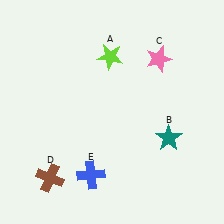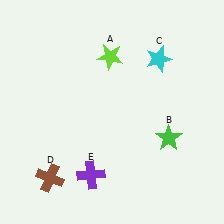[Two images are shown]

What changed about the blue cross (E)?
In Image 1, E is blue. In Image 2, it changed to purple.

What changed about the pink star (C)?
In Image 1, C is pink. In Image 2, it changed to cyan.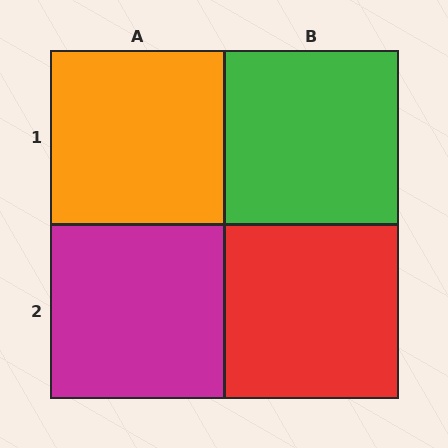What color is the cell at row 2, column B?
Red.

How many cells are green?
1 cell is green.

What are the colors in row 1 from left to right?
Orange, green.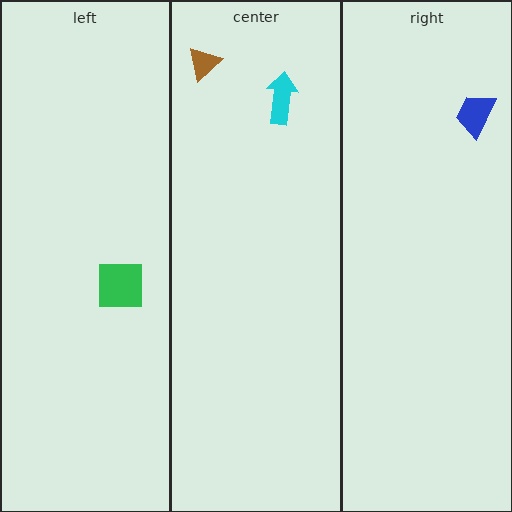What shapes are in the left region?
The green square.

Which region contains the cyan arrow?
The center region.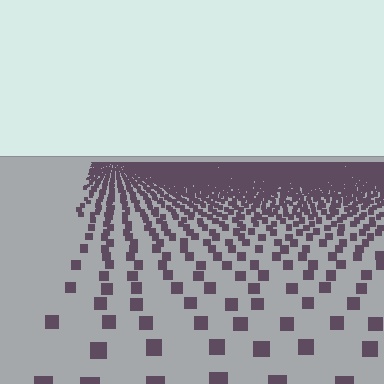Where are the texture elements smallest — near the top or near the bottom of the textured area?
Near the top.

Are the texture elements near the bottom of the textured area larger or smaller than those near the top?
Larger. Near the bottom, elements are closer to the viewer and appear at a bigger on-screen size.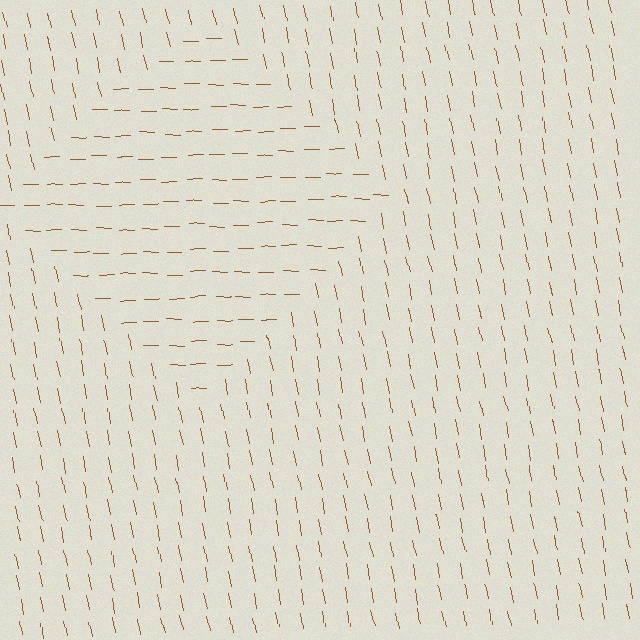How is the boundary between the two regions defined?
The boundary is defined purely by a change in line orientation (approximately 79 degrees difference). All lines are the same color and thickness.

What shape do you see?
I see a diamond.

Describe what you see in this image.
The image is filled with small brown line segments. A diamond region in the image has lines oriented differently from the surrounding lines, creating a visible texture boundary.